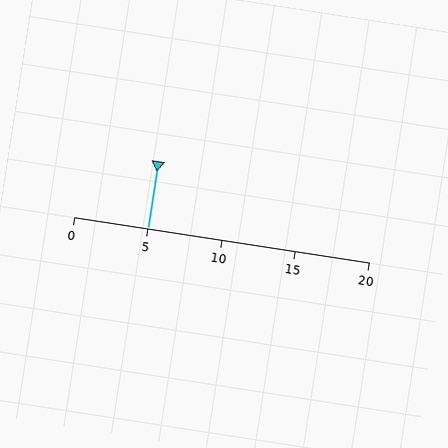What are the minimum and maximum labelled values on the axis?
The axis runs from 0 to 20.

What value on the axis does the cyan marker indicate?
The marker indicates approximately 5.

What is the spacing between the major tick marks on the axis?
The major ticks are spaced 5 apart.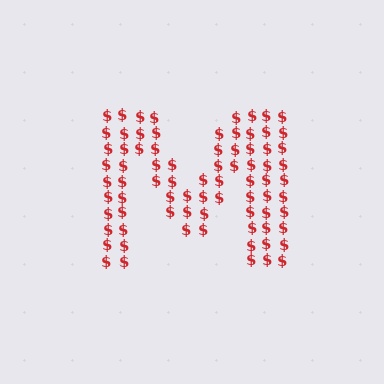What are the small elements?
The small elements are dollar signs.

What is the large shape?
The large shape is the letter M.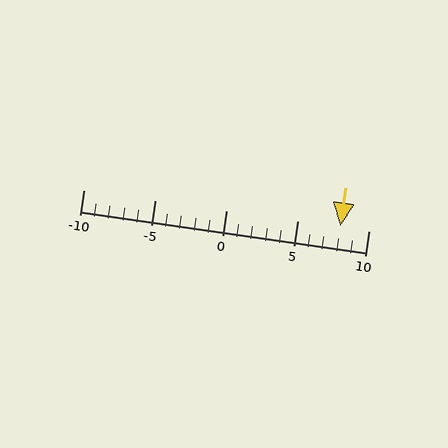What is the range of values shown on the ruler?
The ruler shows values from -10 to 10.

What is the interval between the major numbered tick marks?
The major tick marks are spaced 5 units apart.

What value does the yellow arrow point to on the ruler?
The yellow arrow points to approximately 8.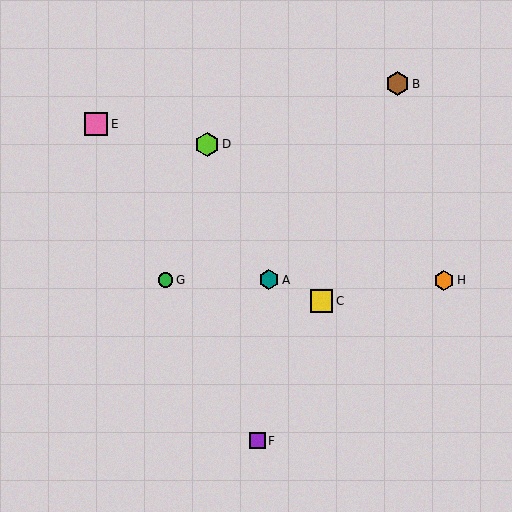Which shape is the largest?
The lime hexagon (labeled D) is the largest.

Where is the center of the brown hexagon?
The center of the brown hexagon is at (397, 84).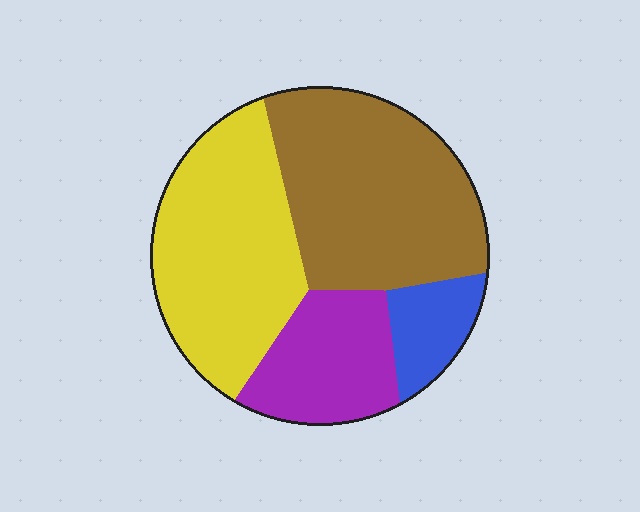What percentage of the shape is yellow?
Yellow takes up between a third and a half of the shape.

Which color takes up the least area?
Blue, at roughly 10%.